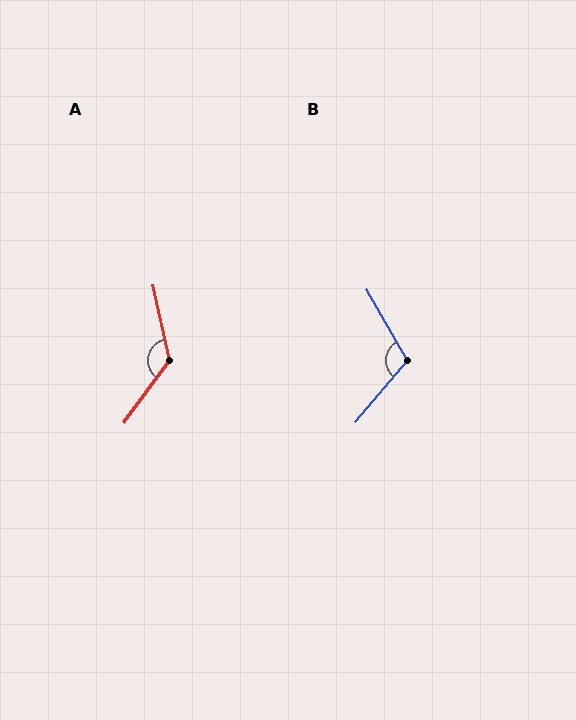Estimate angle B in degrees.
Approximately 111 degrees.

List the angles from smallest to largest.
B (111°), A (131°).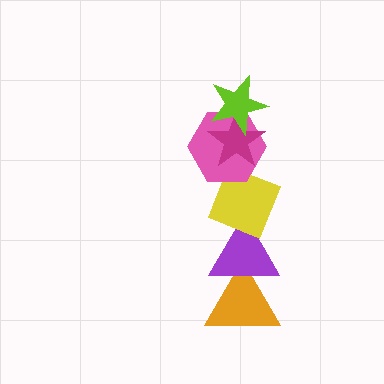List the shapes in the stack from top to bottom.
From top to bottom: the lime star, the magenta star, the pink hexagon, the yellow diamond, the purple triangle, the orange triangle.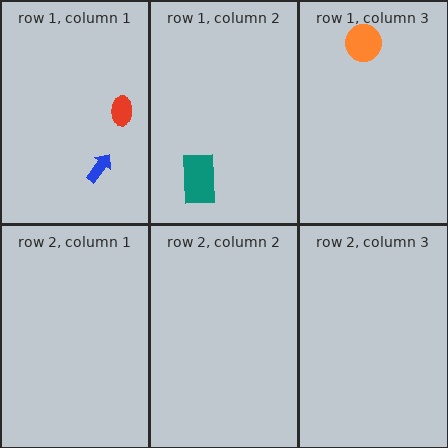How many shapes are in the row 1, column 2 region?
1.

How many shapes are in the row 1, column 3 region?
1.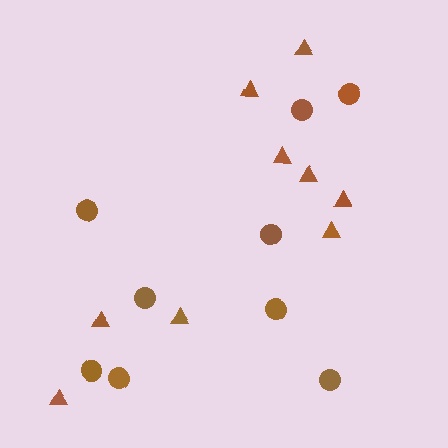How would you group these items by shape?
There are 2 groups: one group of triangles (9) and one group of circles (9).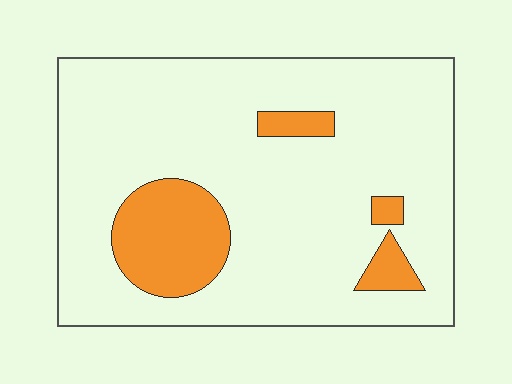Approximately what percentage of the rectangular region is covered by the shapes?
Approximately 15%.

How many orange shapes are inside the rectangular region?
4.